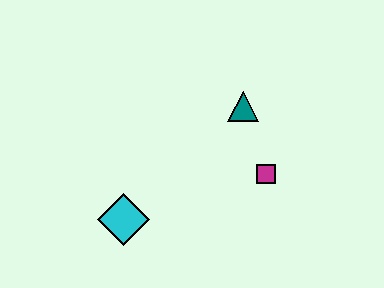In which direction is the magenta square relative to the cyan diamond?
The magenta square is to the right of the cyan diamond.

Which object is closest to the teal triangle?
The magenta square is closest to the teal triangle.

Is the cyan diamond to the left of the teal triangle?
Yes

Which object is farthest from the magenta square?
The cyan diamond is farthest from the magenta square.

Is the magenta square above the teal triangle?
No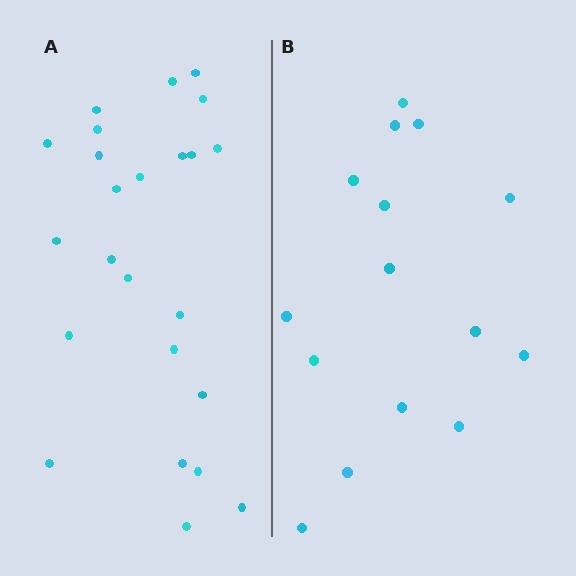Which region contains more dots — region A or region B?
Region A (the left region) has more dots.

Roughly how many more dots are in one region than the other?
Region A has roughly 8 or so more dots than region B.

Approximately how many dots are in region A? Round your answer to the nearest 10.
About 20 dots. (The exact count is 24, which rounds to 20.)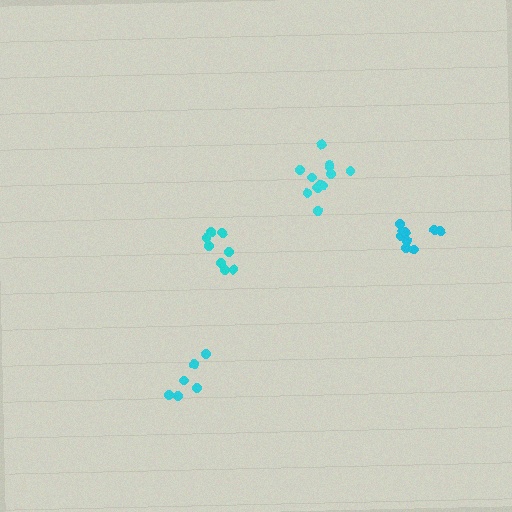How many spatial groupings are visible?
There are 4 spatial groupings.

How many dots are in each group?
Group 1: 6 dots, Group 2: 12 dots, Group 3: 9 dots, Group 4: 8 dots (35 total).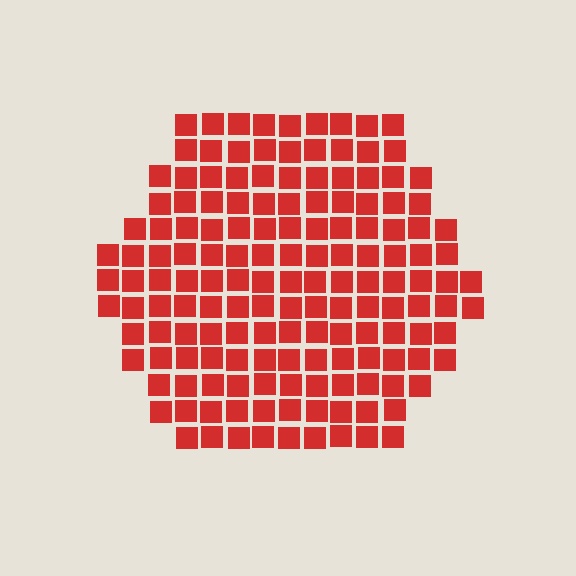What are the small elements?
The small elements are squares.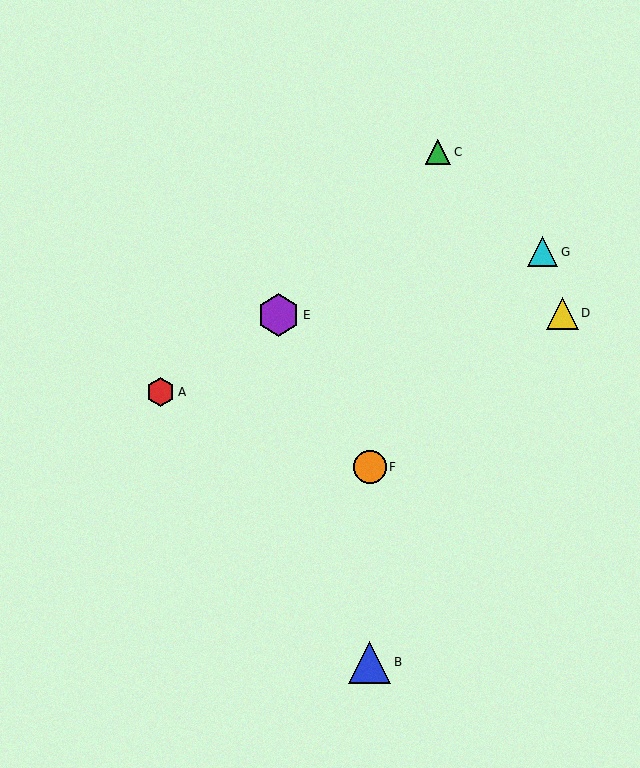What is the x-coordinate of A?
Object A is at x≈161.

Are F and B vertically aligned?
Yes, both are at x≈370.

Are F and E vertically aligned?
No, F is at x≈370 and E is at x≈278.